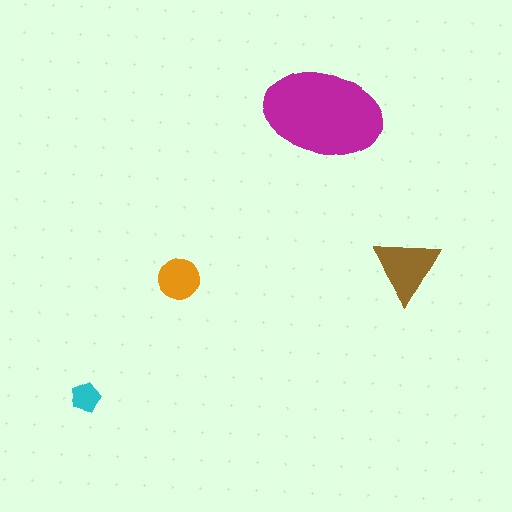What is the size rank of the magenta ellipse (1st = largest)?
1st.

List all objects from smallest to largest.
The cyan pentagon, the orange circle, the brown triangle, the magenta ellipse.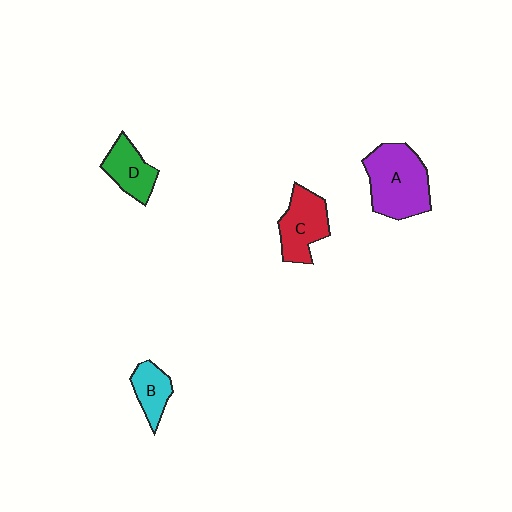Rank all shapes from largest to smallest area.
From largest to smallest: A (purple), C (red), D (green), B (cyan).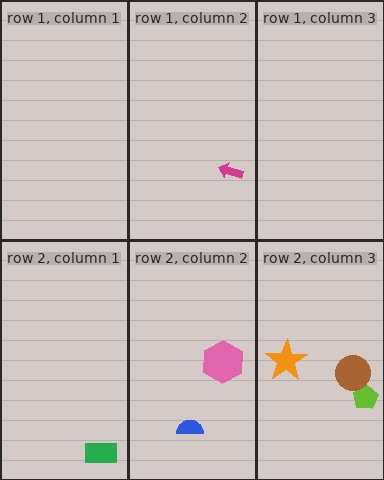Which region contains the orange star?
The row 2, column 3 region.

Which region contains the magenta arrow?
The row 1, column 2 region.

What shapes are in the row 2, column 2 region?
The blue semicircle, the pink hexagon.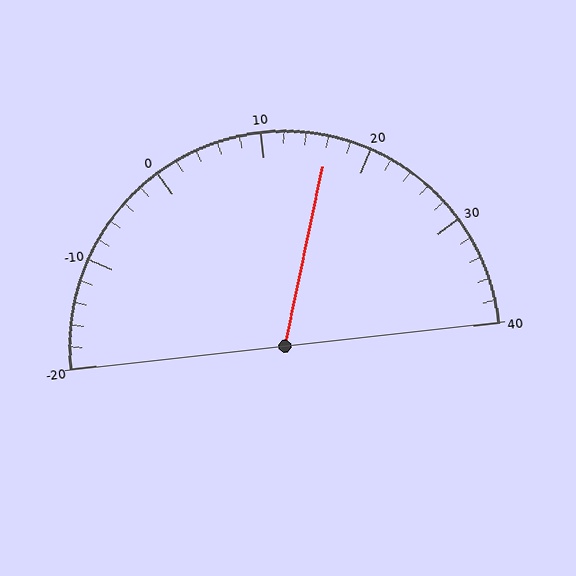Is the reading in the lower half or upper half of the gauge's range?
The reading is in the upper half of the range (-20 to 40).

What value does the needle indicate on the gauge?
The needle indicates approximately 16.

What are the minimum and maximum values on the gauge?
The gauge ranges from -20 to 40.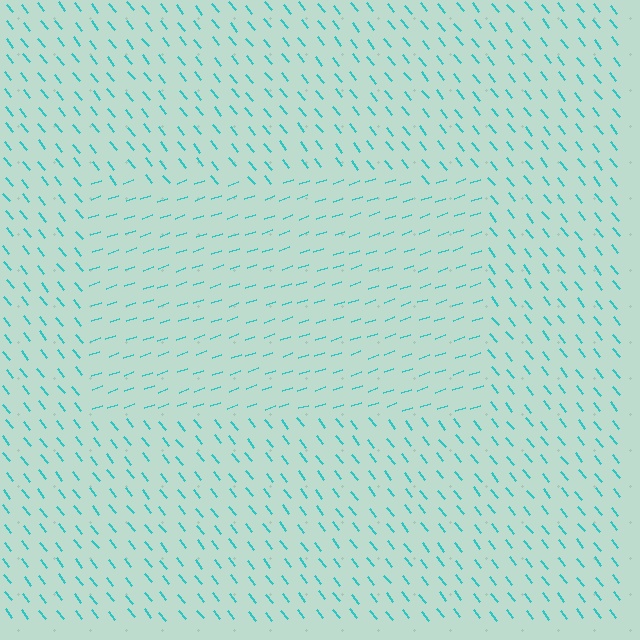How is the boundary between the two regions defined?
The boundary is defined purely by a change in line orientation (approximately 70 degrees difference). All lines are the same color and thickness.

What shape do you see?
I see a rectangle.